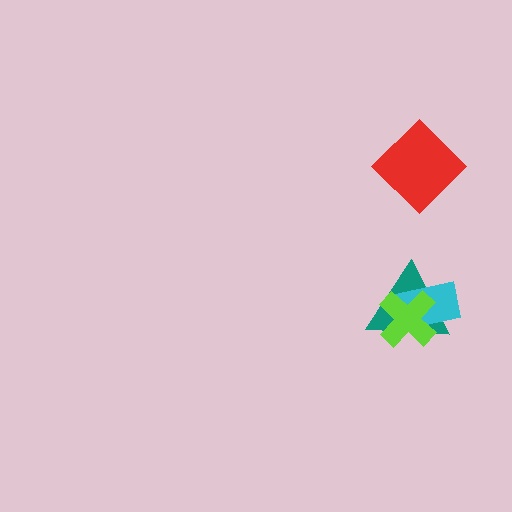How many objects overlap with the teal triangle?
2 objects overlap with the teal triangle.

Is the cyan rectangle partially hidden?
Yes, it is partially covered by another shape.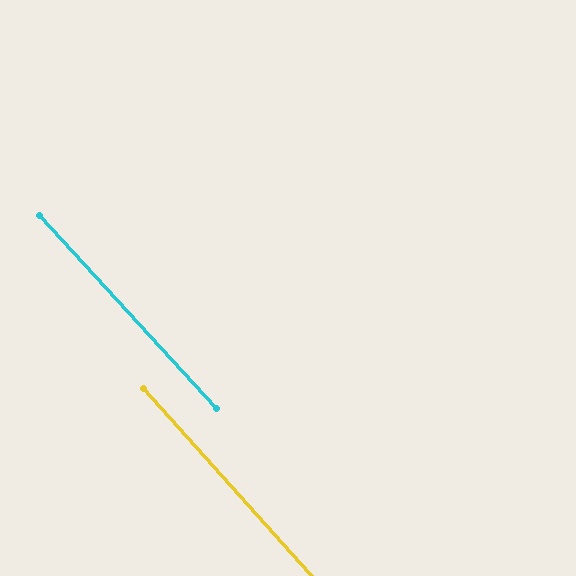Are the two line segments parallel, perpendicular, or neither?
Parallel — their directions differ by only 0.8°.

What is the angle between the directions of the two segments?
Approximately 1 degree.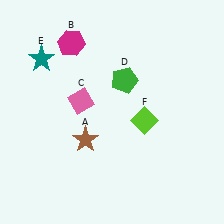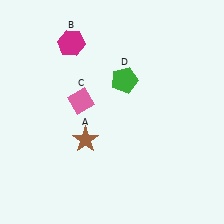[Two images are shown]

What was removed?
The teal star (E), the lime diamond (F) were removed in Image 2.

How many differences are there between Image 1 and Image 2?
There are 2 differences between the two images.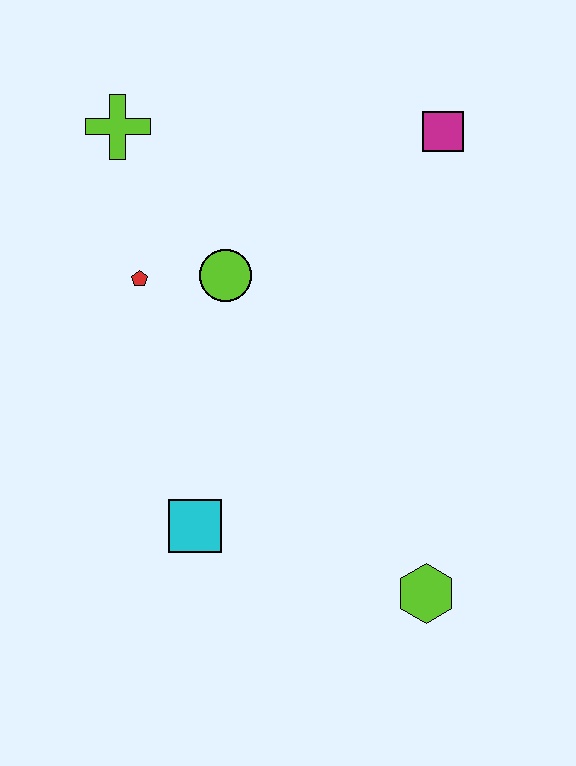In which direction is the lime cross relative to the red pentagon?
The lime cross is above the red pentagon.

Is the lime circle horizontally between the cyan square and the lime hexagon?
Yes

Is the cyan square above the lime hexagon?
Yes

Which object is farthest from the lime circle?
The lime hexagon is farthest from the lime circle.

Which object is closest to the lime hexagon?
The cyan square is closest to the lime hexagon.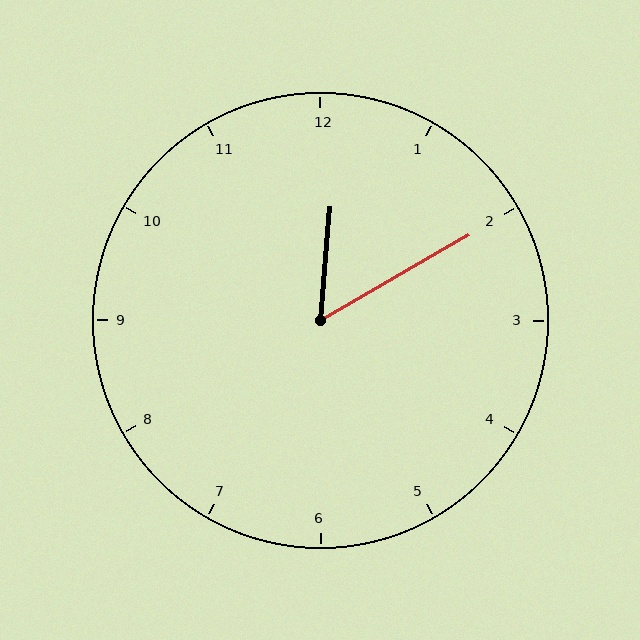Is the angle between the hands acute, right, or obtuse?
It is acute.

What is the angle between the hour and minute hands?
Approximately 55 degrees.